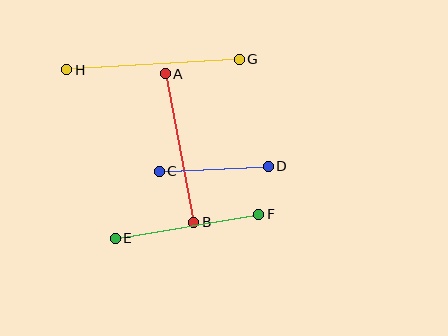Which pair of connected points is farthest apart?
Points G and H are farthest apart.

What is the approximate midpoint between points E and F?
The midpoint is at approximately (187, 226) pixels.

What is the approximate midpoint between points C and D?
The midpoint is at approximately (214, 169) pixels.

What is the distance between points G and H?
The distance is approximately 173 pixels.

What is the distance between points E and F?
The distance is approximately 146 pixels.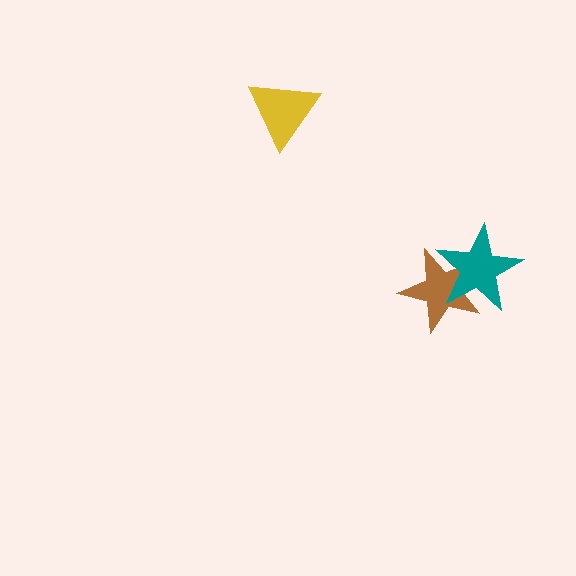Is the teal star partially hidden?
No, no other shape covers it.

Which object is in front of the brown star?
The teal star is in front of the brown star.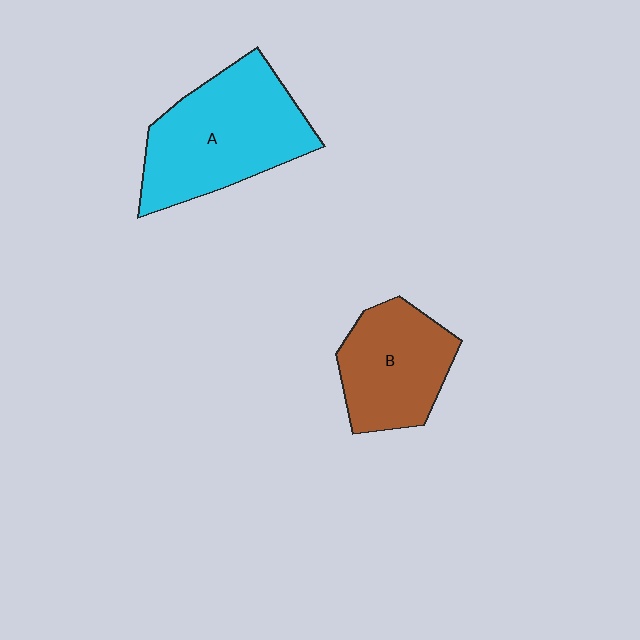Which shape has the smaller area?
Shape B (brown).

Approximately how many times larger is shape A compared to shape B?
Approximately 1.4 times.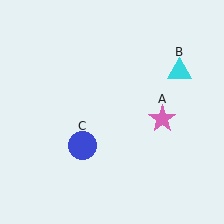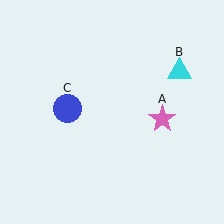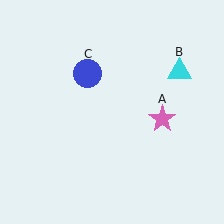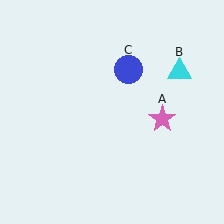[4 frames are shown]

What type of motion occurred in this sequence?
The blue circle (object C) rotated clockwise around the center of the scene.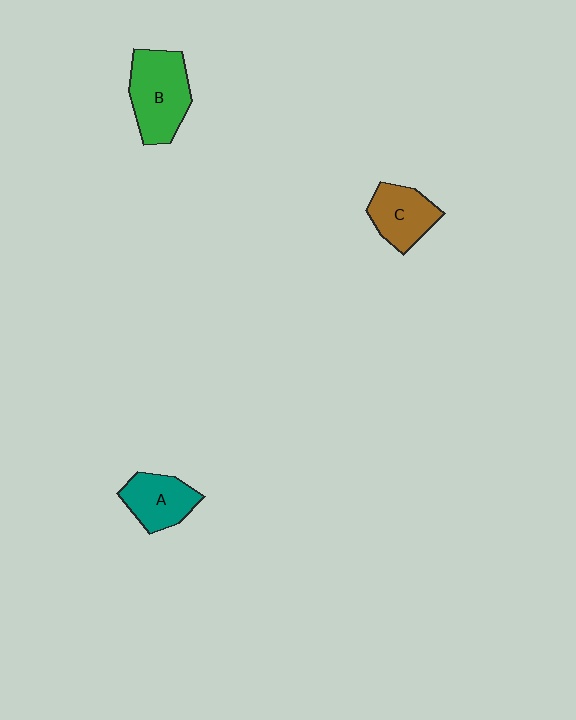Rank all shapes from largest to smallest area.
From largest to smallest: B (green), C (brown), A (teal).